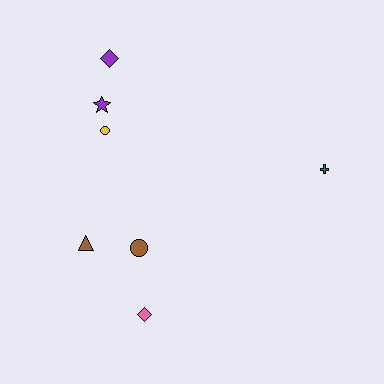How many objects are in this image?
There are 7 objects.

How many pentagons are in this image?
There are no pentagons.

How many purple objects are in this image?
There are 2 purple objects.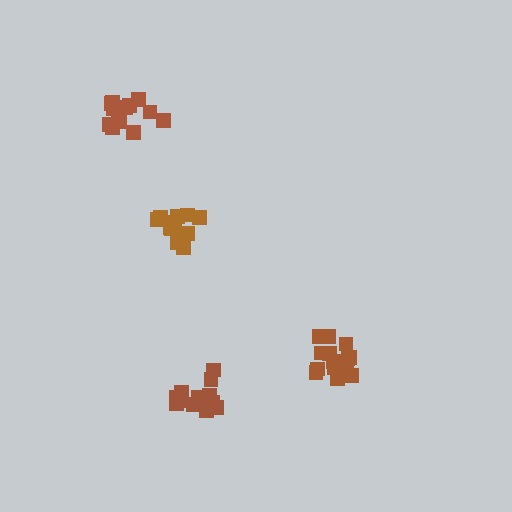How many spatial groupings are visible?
There are 4 spatial groupings.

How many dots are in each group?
Group 1: 15 dots, Group 2: 12 dots, Group 3: 12 dots, Group 4: 13 dots (52 total).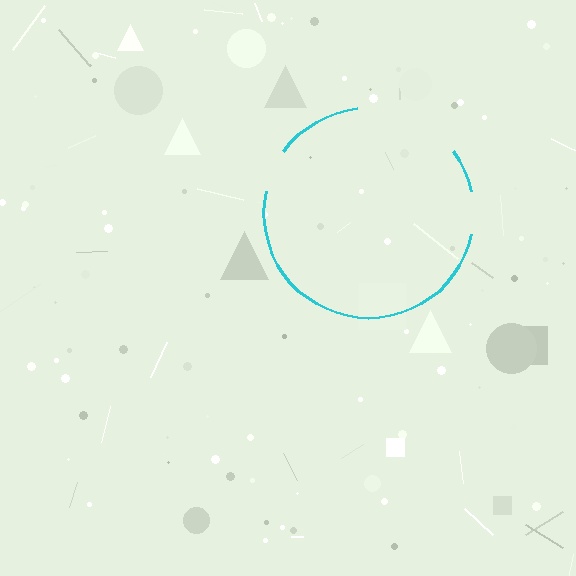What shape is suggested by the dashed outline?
The dashed outline suggests a circle.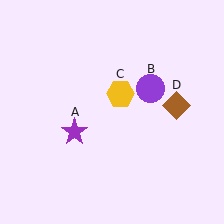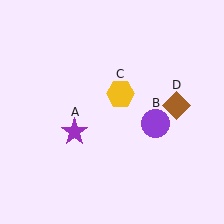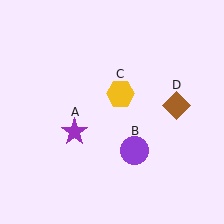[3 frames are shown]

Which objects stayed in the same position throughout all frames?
Purple star (object A) and yellow hexagon (object C) and brown diamond (object D) remained stationary.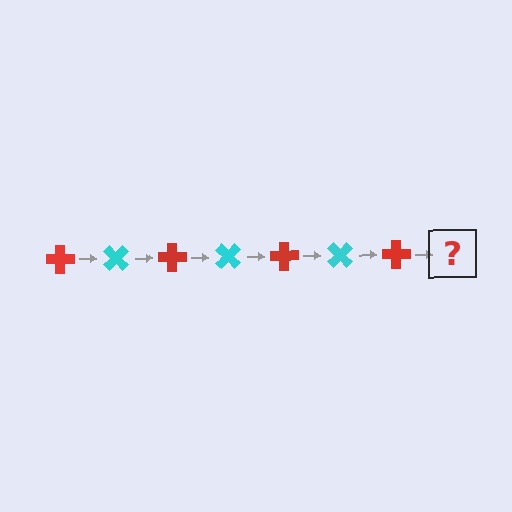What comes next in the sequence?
The next element should be a cyan cross, rotated 315 degrees from the start.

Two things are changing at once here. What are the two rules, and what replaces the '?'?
The two rules are that it rotates 45 degrees each step and the color cycles through red and cyan. The '?' should be a cyan cross, rotated 315 degrees from the start.